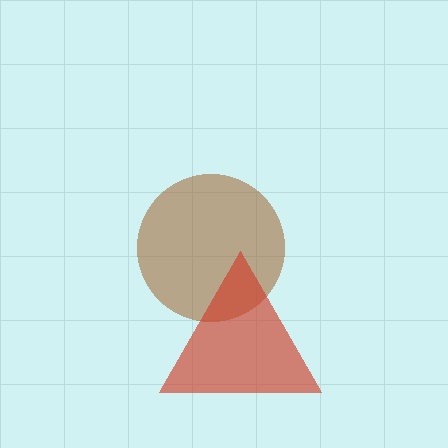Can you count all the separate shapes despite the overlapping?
Yes, there are 2 separate shapes.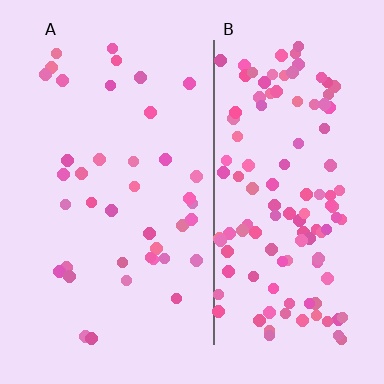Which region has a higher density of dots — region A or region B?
B (the right).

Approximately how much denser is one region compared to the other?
Approximately 3.1× — region B over region A.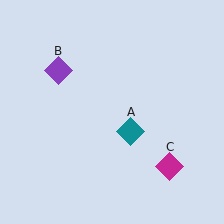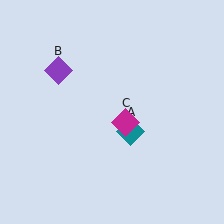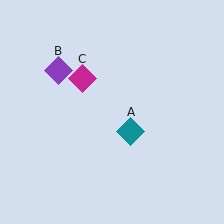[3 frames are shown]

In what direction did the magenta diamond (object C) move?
The magenta diamond (object C) moved up and to the left.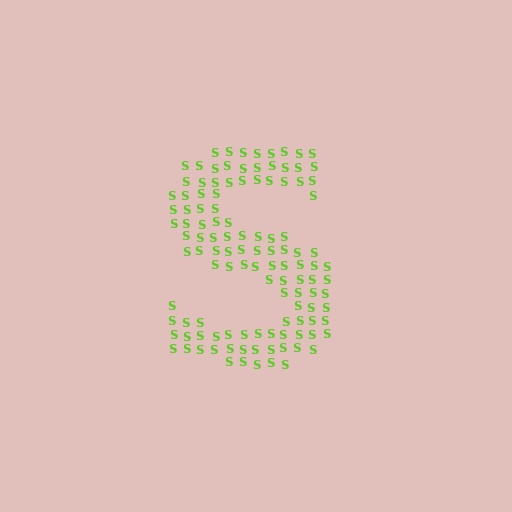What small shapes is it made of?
It is made of small letter S's.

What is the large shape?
The large shape is the letter S.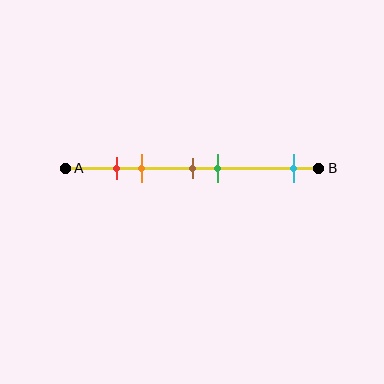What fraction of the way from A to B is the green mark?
The green mark is approximately 60% (0.6) of the way from A to B.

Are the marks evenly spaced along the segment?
No, the marks are not evenly spaced.